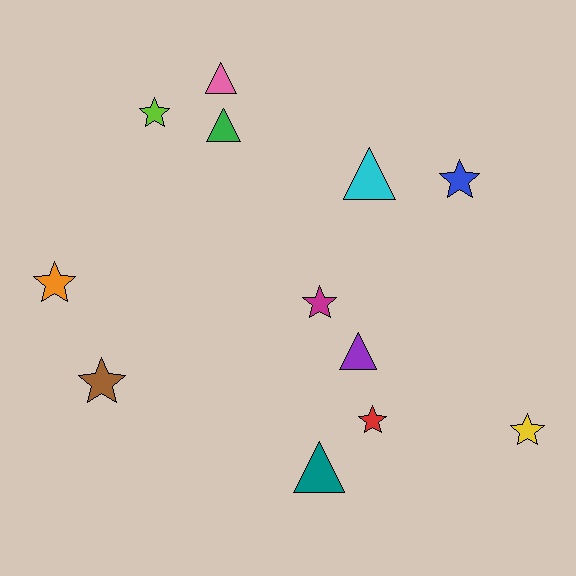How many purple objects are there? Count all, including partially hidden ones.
There is 1 purple object.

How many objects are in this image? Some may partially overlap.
There are 12 objects.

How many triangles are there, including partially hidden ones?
There are 5 triangles.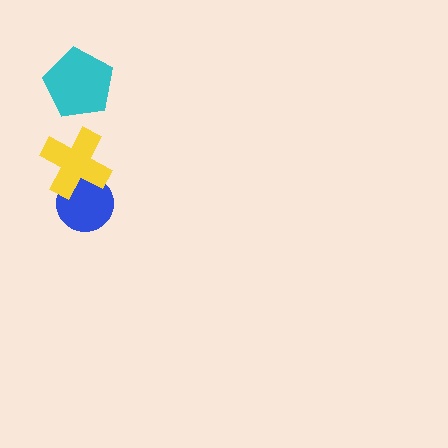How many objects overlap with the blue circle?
1 object overlaps with the blue circle.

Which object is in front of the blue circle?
The yellow cross is in front of the blue circle.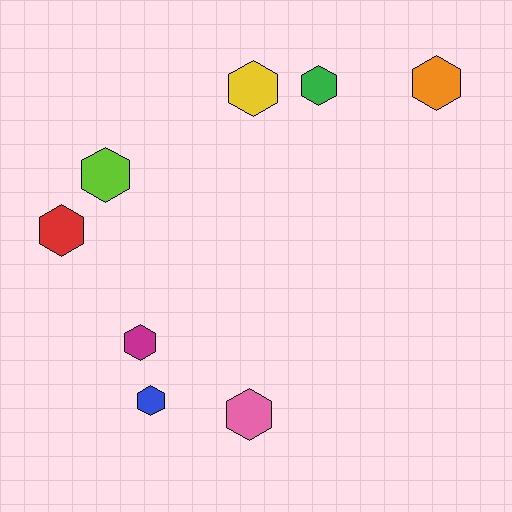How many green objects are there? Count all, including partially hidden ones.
There is 1 green object.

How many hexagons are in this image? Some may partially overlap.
There are 8 hexagons.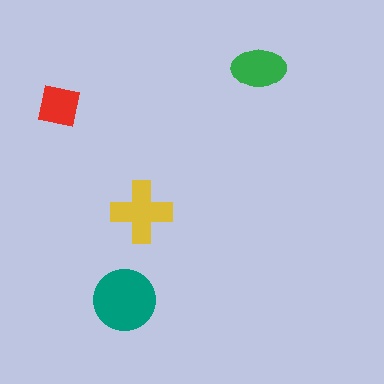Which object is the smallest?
The red square.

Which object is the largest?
The teal circle.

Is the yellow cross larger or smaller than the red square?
Larger.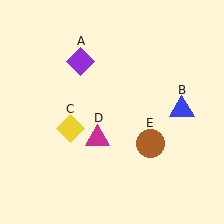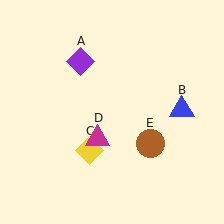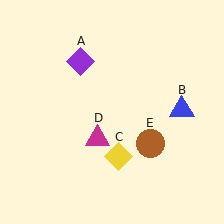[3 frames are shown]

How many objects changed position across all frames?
1 object changed position: yellow diamond (object C).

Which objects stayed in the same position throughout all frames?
Purple diamond (object A) and blue triangle (object B) and magenta triangle (object D) and brown circle (object E) remained stationary.